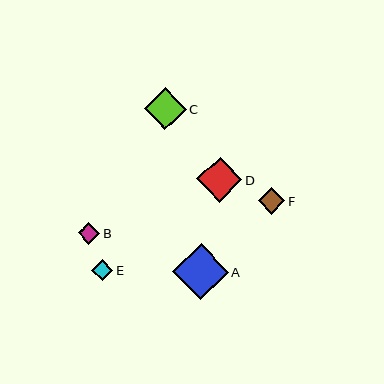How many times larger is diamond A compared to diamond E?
Diamond A is approximately 2.6 times the size of diamond E.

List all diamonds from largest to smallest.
From largest to smallest: A, D, C, F, B, E.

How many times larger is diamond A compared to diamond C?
Diamond A is approximately 1.3 times the size of diamond C.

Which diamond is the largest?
Diamond A is the largest with a size of approximately 56 pixels.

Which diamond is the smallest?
Diamond E is the smallest with a size of approximately 21 pixels.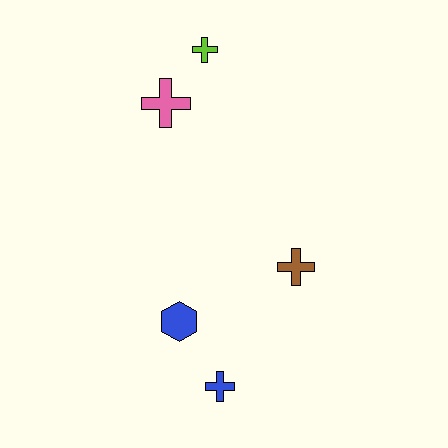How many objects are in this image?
There are 5 objects.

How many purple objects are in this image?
There are no purple objects.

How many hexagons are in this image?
There is 1 hexagon.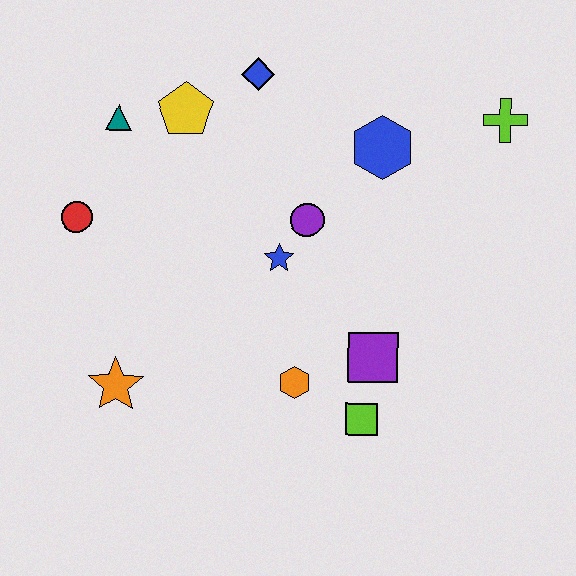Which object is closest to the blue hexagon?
The purple circle is closest to the blue hexagon.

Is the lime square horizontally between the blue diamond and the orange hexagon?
No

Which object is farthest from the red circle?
The lime cross is farthest from the red circle.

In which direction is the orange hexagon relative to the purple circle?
The orange hexagon is below the purple circle.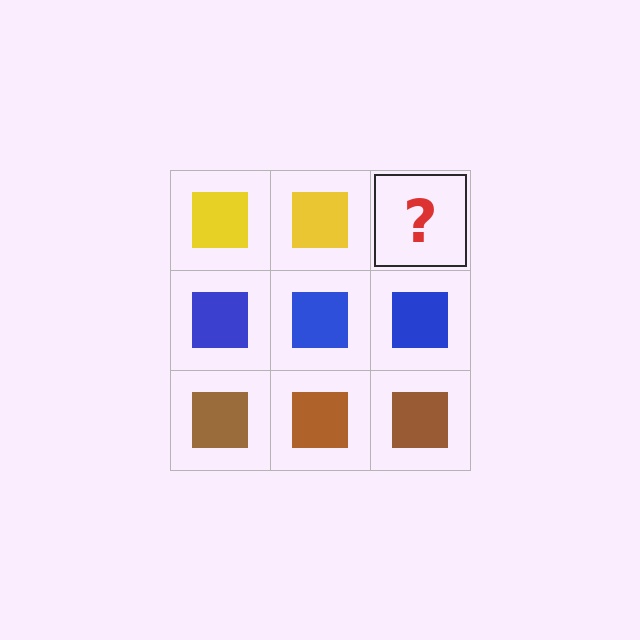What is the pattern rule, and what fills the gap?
The rule is that each row has a consistent color. The gap should be filled with a yellow square.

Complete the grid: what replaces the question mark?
The question mark should be replaced with a yellow square.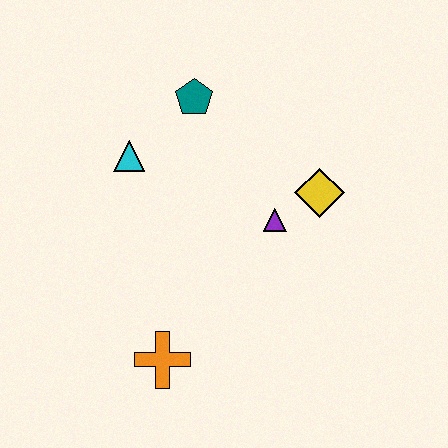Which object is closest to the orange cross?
The purple triangle is closest to the orange cross.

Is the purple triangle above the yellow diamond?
No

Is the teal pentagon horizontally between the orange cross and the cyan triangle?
No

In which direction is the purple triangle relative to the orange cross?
The purple triangle is above the orange cross.